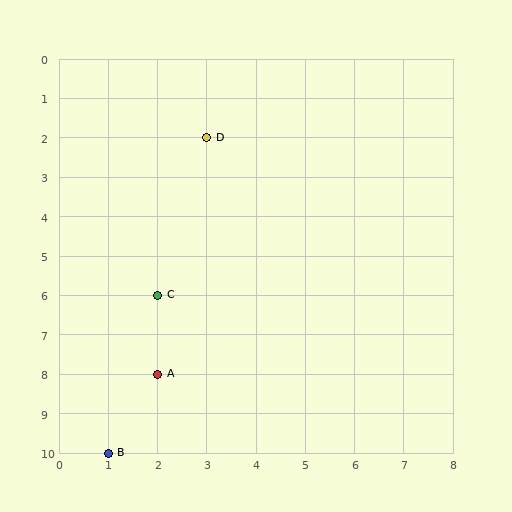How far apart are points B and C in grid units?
Points B and C are 1 column and 4 rows apart (about 4.1 grid units diagonally).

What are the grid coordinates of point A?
Point A is at grid coordinates (2, 8).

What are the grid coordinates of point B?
Point B is at grid coordinates (1, 10).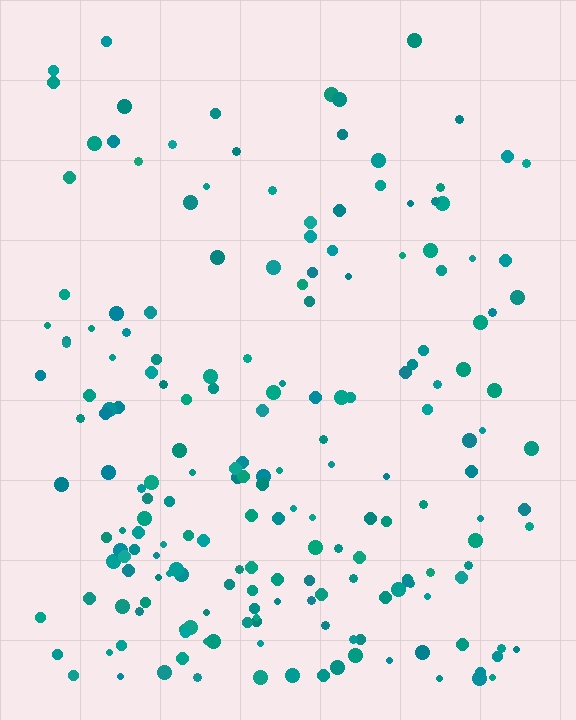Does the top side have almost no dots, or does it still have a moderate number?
Still a moderate number, just noticeably fewer than the bottom.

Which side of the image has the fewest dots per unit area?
The top.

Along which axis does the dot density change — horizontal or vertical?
Vertical.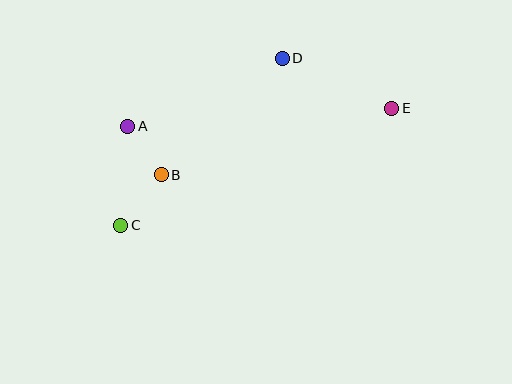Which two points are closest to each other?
Points A and B are closest to each other.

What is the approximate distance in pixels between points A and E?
The distance between A and E is approximately 265 pixels.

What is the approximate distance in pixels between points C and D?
The distance between C and D is approximately 233 pixels.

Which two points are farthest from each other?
Points C and E are farthest from each other.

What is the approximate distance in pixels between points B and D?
The distance between B and D is approximately 168 pixels.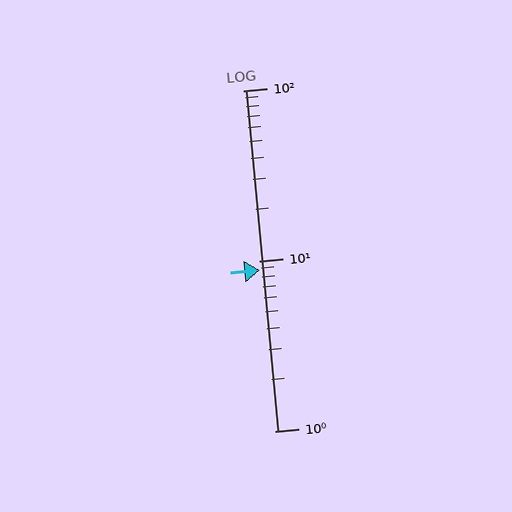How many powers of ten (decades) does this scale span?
The scale spans 2 decades, from 1 to 100.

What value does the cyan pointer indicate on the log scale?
The pointer indicates approximately 8.8.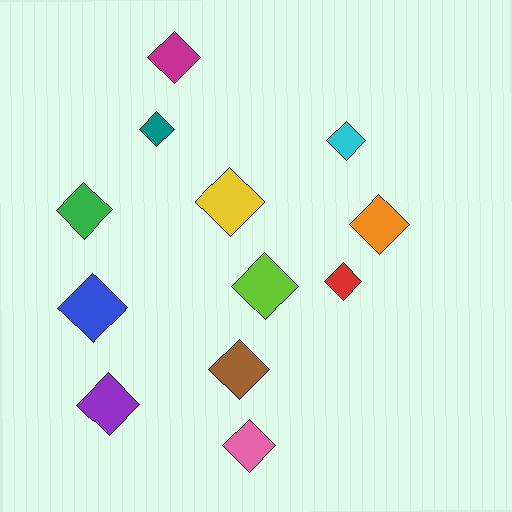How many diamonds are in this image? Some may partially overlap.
There are 12 diamonds.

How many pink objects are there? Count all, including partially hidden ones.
There is 1 pink object.